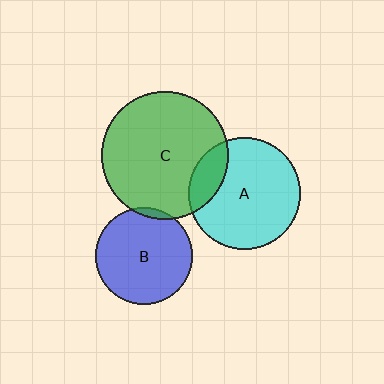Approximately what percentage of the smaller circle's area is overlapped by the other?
Approximately 5%.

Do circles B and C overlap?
Yes.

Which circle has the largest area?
Circle C (green).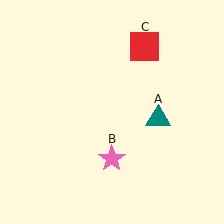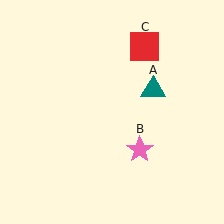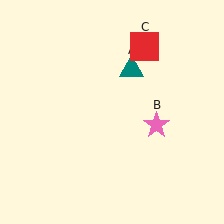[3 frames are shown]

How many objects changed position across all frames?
2 objects changed position: teal triangle (object A), pink star (object B).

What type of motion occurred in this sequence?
The teal triangle (object A), pink star (object B) rotated counterclockwise around the center of the scene.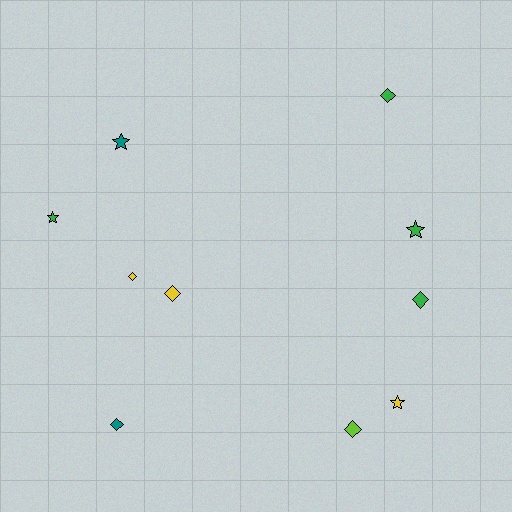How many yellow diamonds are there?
There are 2 yellow diamonds.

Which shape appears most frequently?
Diamond, with 6 objects.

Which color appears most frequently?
Green, with 4 objects.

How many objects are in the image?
There are 10 objects.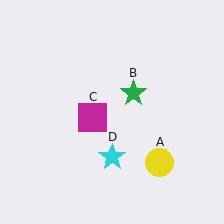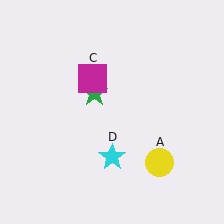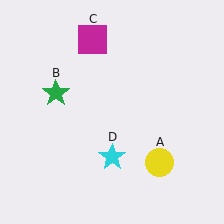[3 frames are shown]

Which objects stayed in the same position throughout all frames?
Yellow circle (object A) and cyan star (object D) remained stationary.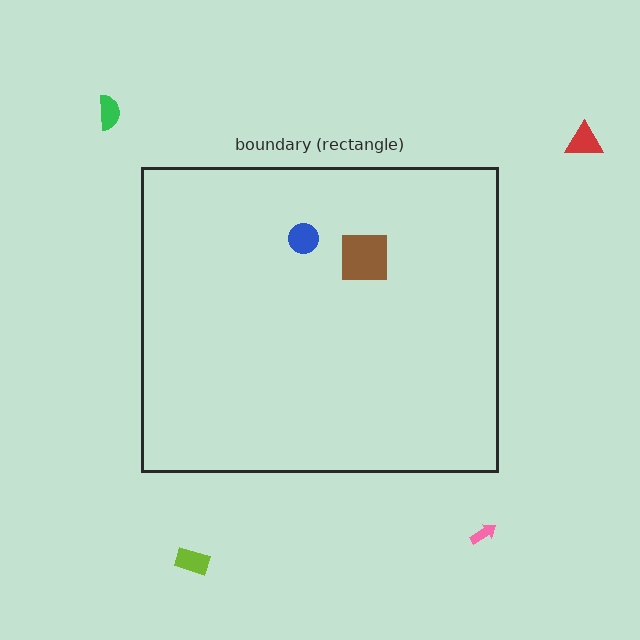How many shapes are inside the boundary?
2 inside, 4 outside.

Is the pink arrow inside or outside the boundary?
Outside.